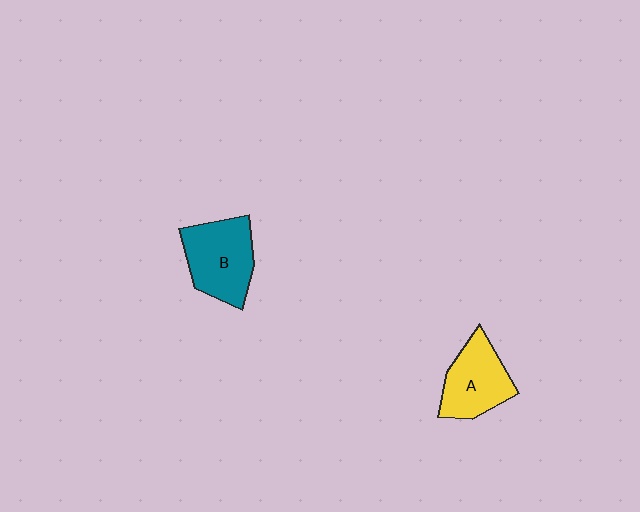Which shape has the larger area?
Shape B (teal).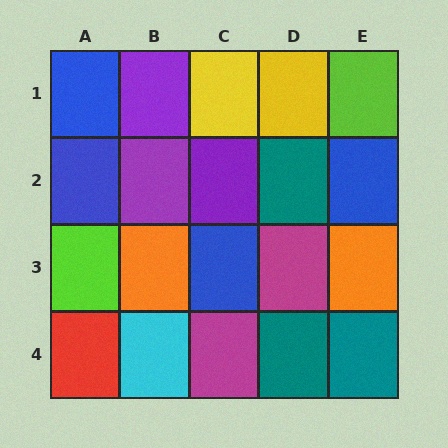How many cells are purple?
3 cells are purple.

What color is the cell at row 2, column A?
Blue.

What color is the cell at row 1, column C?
Yellow.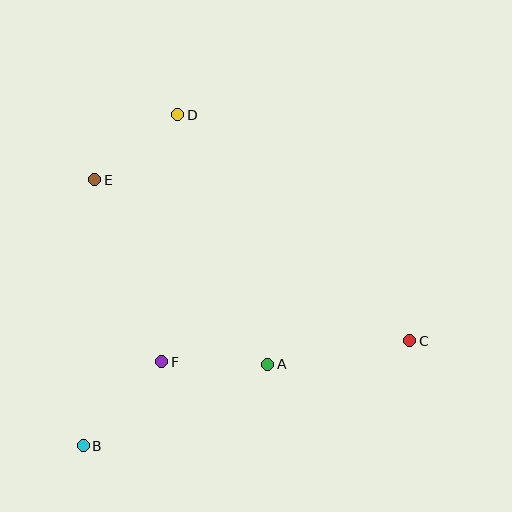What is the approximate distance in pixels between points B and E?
The distance between B and E is approximately 266 pixels.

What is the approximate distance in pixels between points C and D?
The distance between C and D is approximately 324 pixels.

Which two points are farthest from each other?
Points C and E are farthest from each other.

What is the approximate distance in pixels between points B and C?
The distance between B and C is approximately 343 pixels.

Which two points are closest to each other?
Points D and E are closest to each other.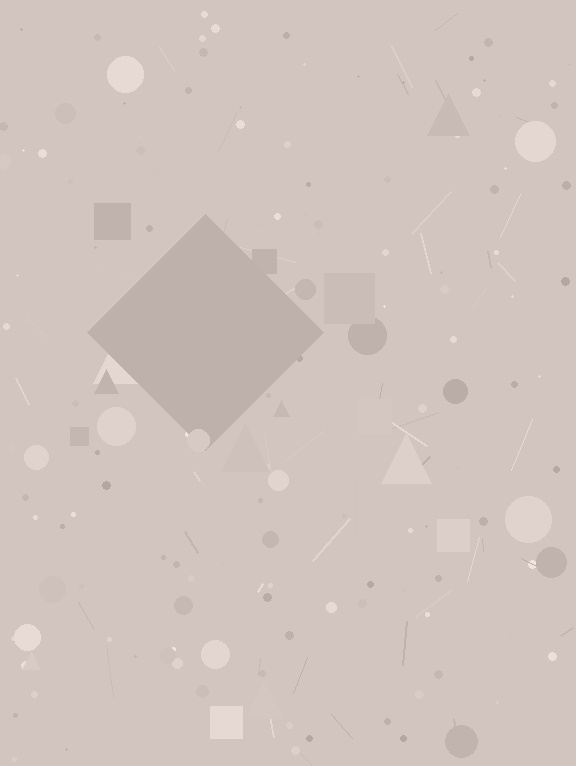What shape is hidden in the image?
A diamond is hidden in the image.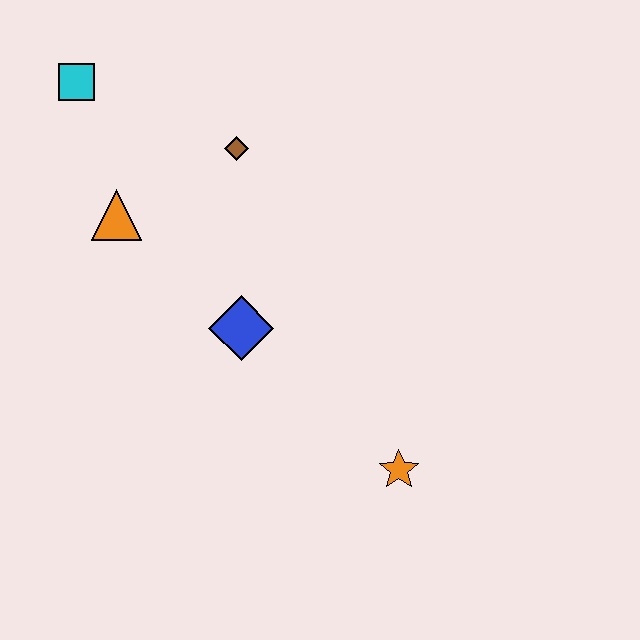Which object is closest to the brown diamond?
The orange triangle is closest to the brown diamond.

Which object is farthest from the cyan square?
The orange star is farthest from the cyan square.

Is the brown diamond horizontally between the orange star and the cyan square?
Yes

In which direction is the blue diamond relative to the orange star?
The blue diamond is to the left of the orange star.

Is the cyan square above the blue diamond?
Yes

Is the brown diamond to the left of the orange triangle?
No